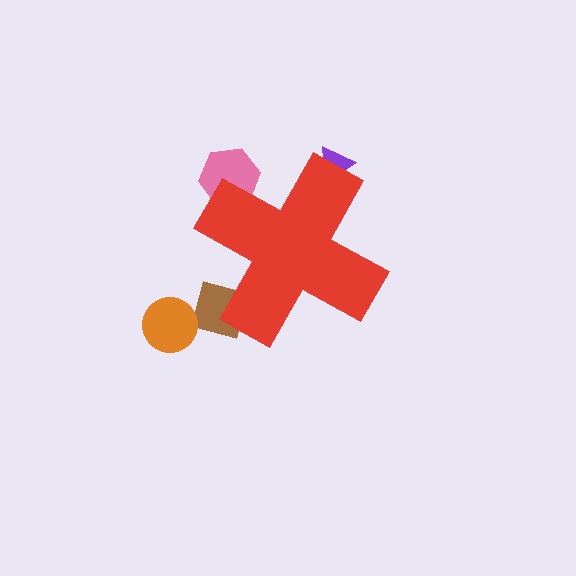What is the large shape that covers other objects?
A red cross.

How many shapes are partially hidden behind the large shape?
3 shapes are partially hidden.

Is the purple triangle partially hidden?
Yes, the purple triangle is partially hidden behind the red cross.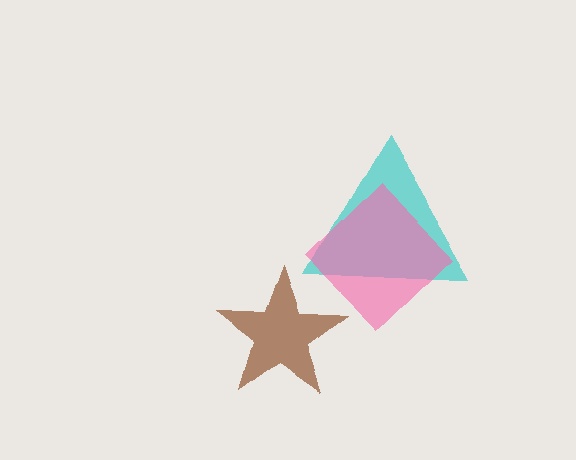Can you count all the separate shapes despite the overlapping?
Yes, there are 3 separate shapes.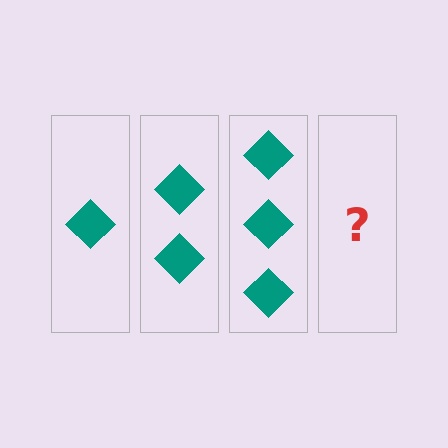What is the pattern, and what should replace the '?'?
The pattern is that each step adds one more diamond. The '?' should be 4 diamonds.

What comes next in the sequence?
The next element should be 4 diamonds.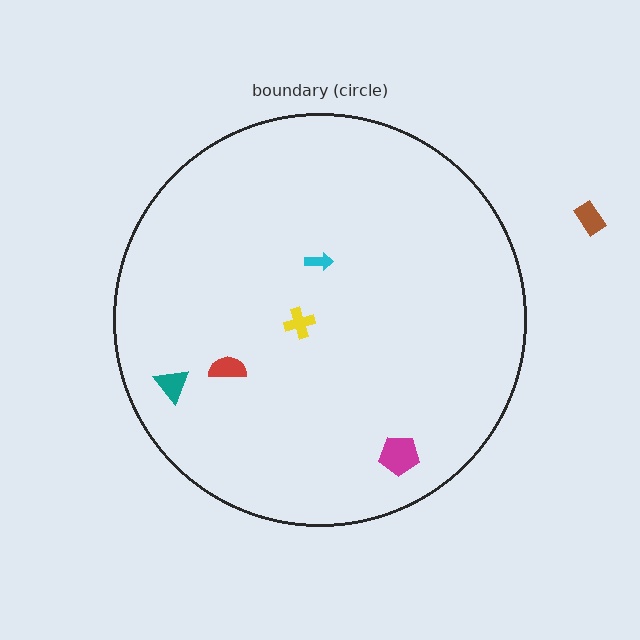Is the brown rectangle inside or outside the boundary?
Outside.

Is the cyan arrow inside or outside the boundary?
Inside.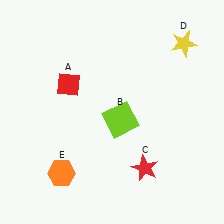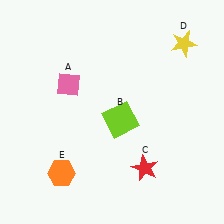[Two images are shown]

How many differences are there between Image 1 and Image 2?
There is 1 difference between the two images.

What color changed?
The diamond (A) changed from red in Image 1 to pink in Image 2.